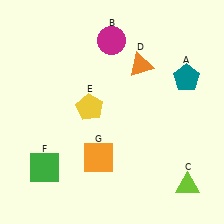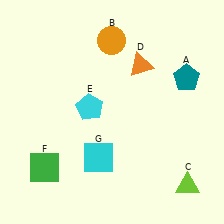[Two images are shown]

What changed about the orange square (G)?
In Image 1, G is orange. In Image 2, it changed to cyan.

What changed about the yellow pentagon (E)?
In Image 1, E is yellow. In Image 2, it changed to cyan.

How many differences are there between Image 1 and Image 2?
There are 3 differences between the two images.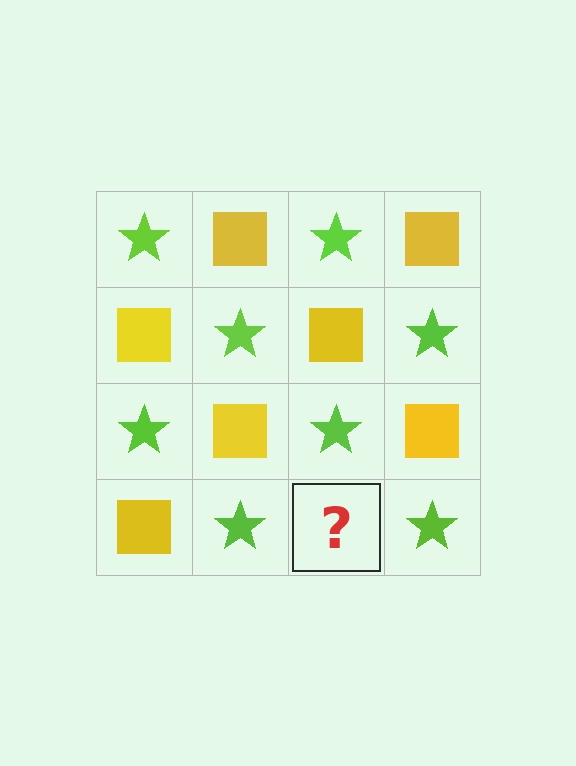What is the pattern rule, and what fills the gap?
The rule is that it alternates lime star and yellow square in a checkerboard pattern. The gap should be filled with a yellow square.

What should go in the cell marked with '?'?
The missing cell should contain a yellow square.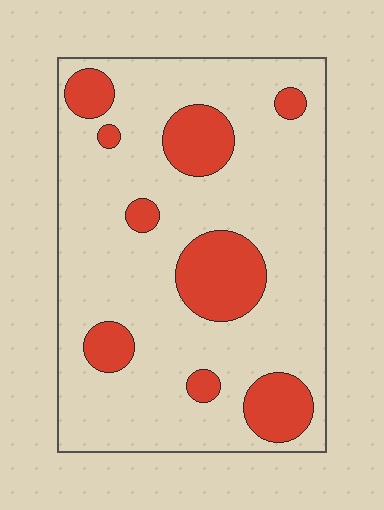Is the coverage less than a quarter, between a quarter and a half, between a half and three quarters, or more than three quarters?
Less than a quarter.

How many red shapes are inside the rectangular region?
9.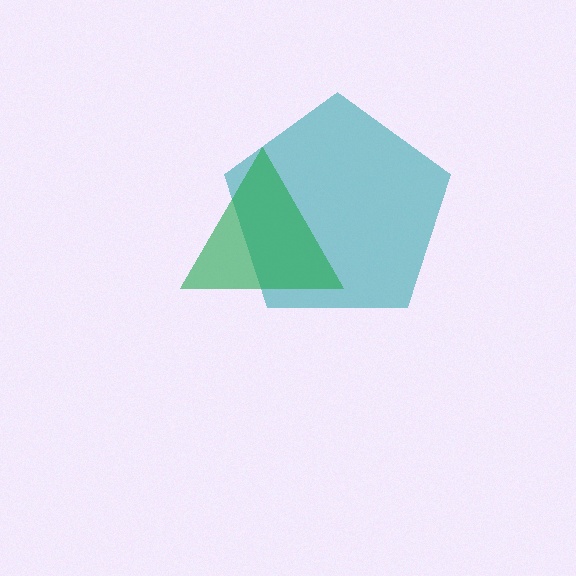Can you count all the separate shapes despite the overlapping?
Yes, there are 2 separate shapes.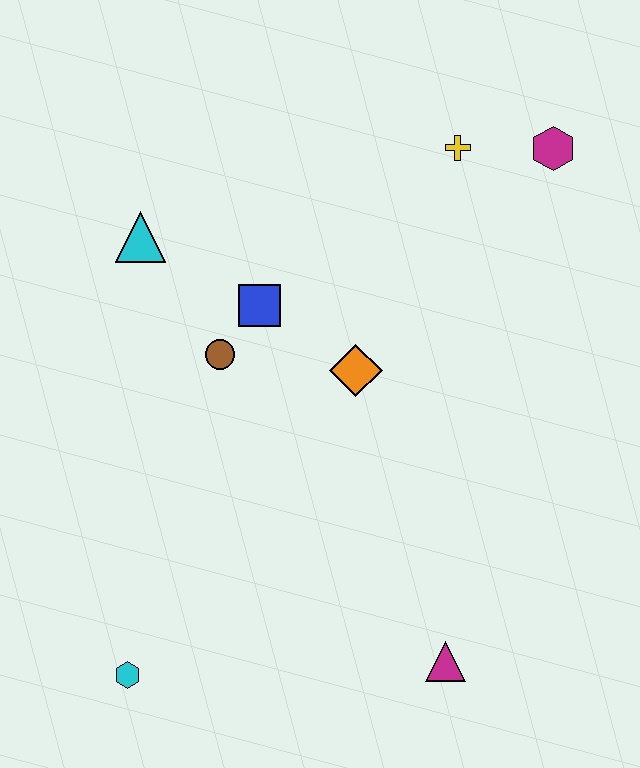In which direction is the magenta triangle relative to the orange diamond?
The magenta triangle is below the orange diamond.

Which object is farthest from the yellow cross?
The cyan hexagon is farthest from the yellow cross.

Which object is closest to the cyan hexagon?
The magenta triangle is closest to the cyan hexagon.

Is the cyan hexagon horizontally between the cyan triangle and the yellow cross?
No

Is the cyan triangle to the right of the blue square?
No